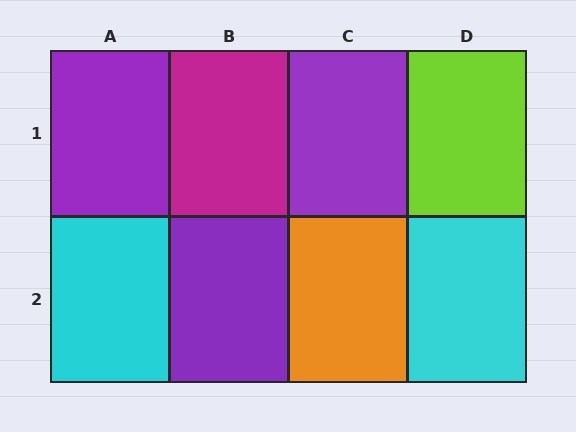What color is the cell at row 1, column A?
Purple.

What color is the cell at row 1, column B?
Magenta.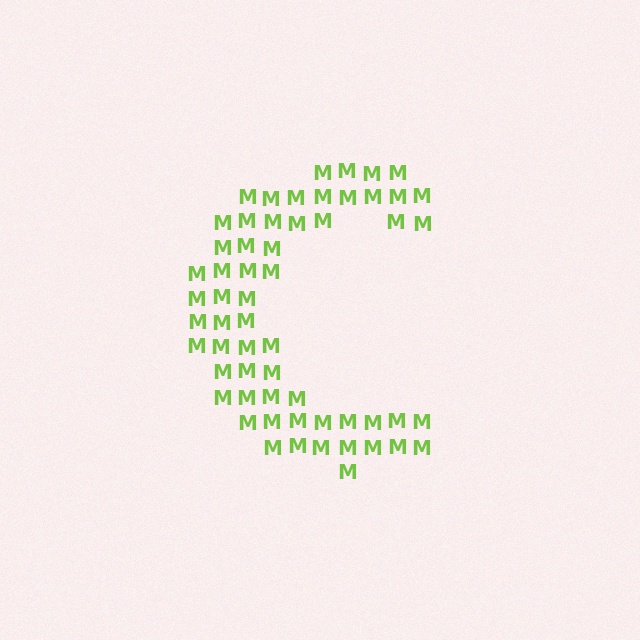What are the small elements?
The small elements are letter M's.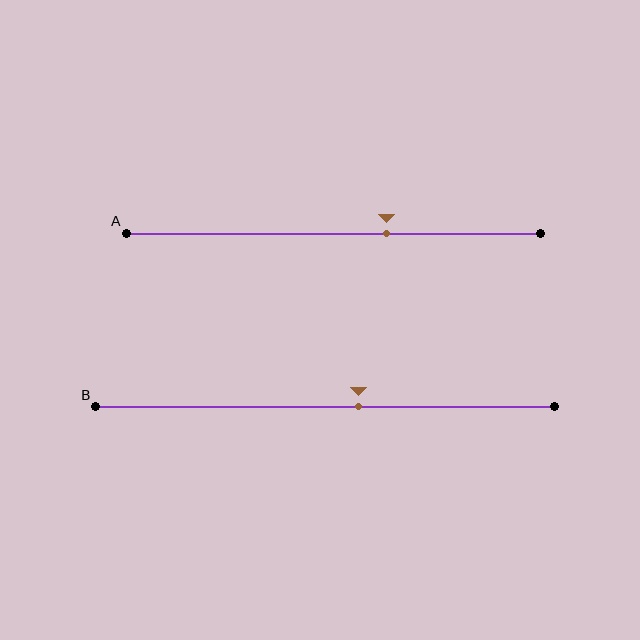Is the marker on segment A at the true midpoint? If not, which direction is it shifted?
No, the marker on segment A is shifted to the right by about 13% of the segment length.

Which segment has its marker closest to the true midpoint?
Segment B has its marker closest to the true midpoint.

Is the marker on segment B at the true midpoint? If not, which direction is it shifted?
No, the marker on segment B is shifted to the right by about 7% of the segment length.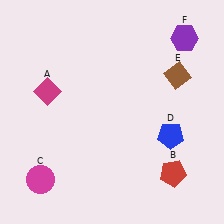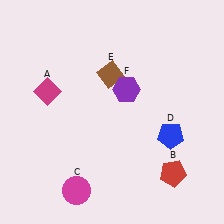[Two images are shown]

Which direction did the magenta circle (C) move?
The magenta circle (C) moved right.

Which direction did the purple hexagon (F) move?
The purple hexagon (F) moved left.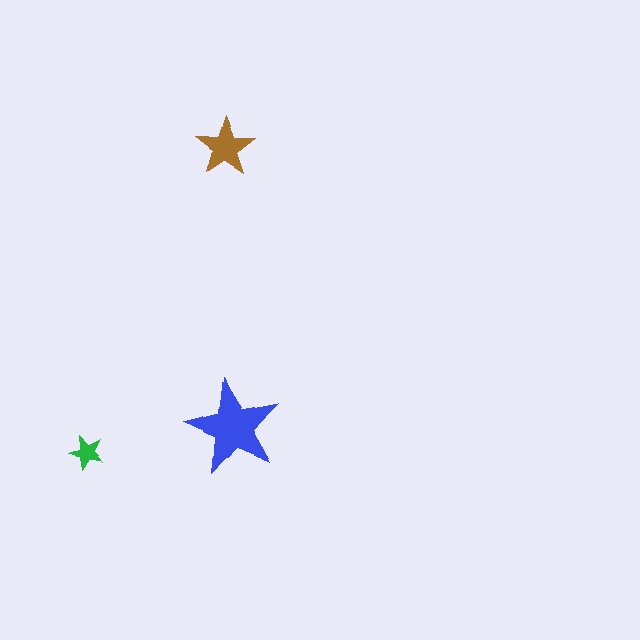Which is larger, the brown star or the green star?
The brown one.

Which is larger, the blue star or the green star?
The blue one.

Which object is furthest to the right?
The blue star is rightmost.